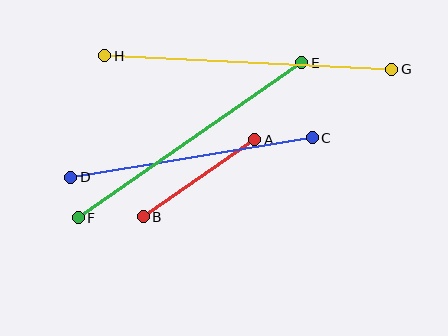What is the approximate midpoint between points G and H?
The midpoint is at approximately (248, 62) pixels.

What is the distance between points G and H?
The distance is approximately 288 pixels.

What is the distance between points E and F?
The distance is approximately 272 pixels.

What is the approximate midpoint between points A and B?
The midpoint is at approximately (199, 178) pixels.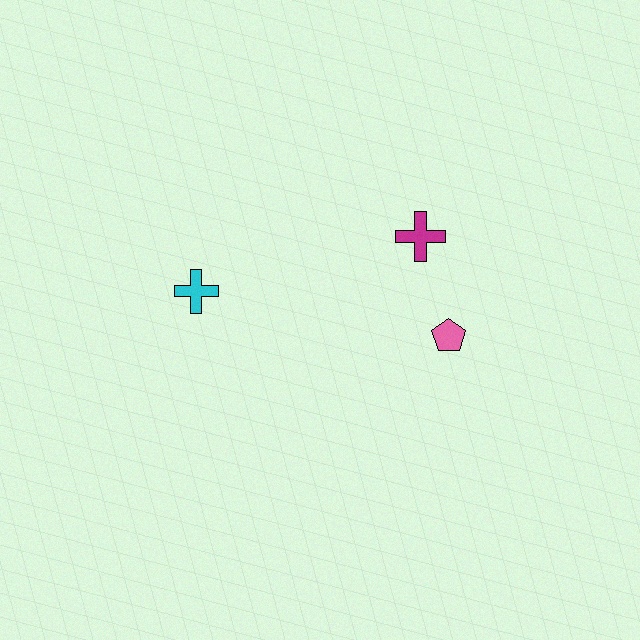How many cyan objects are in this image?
There is 1 cyan object.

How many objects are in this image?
There are 3 objects.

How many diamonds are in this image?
There are no diamonds.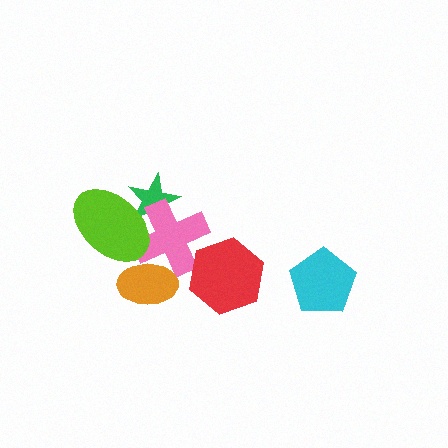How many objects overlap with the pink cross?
4 objects overlap with the pink cross.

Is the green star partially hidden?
Yes, it is partially covered by another shape.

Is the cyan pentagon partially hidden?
No, no other shape covers it.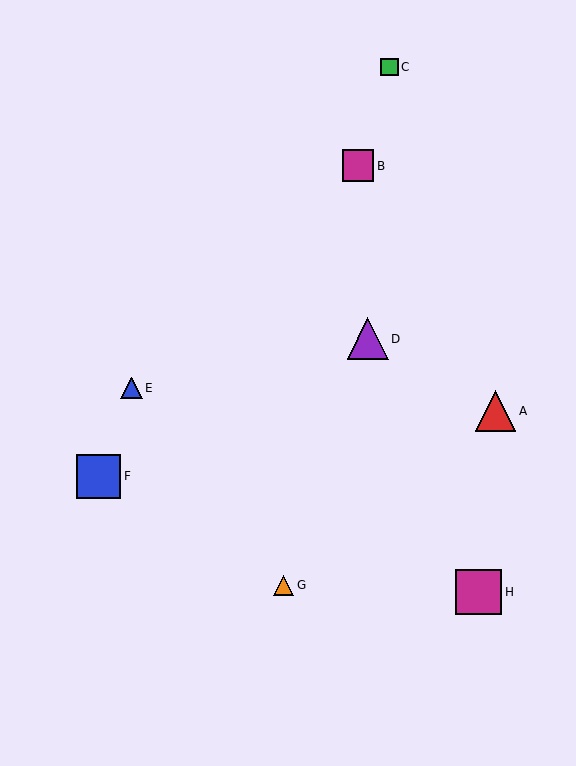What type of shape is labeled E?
Shape E is a blue triangle.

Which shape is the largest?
The magenta square (labeled H) is the largest.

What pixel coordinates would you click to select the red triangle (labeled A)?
Click at (496, 411) to select the red triangle A.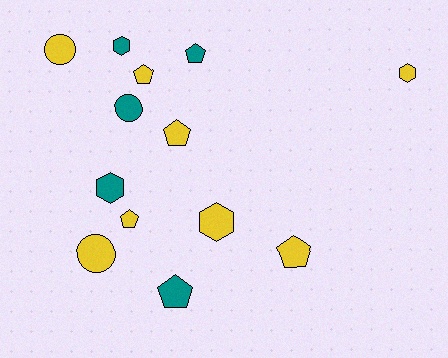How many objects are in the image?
There are 13 objects.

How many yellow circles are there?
There are 2 yellow circles.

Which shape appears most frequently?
Pentagon, with 6 objects.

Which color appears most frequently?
Yellow, with 8 objects.